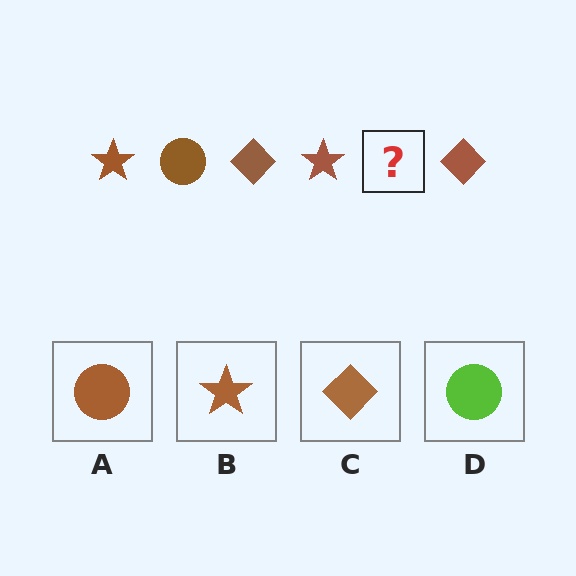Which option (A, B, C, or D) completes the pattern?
A.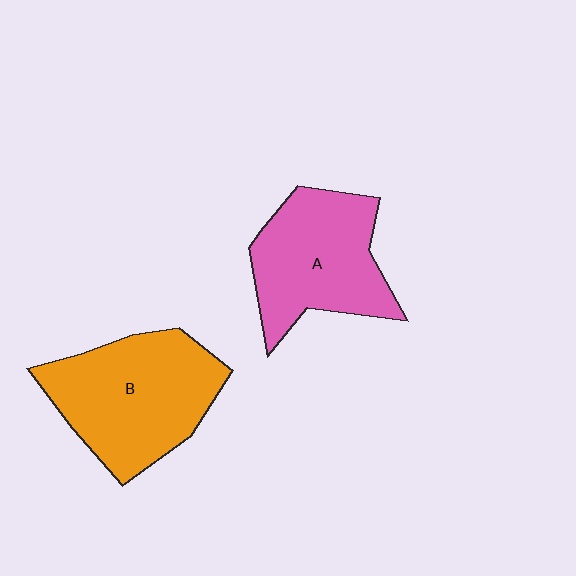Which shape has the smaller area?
Shape A (pink).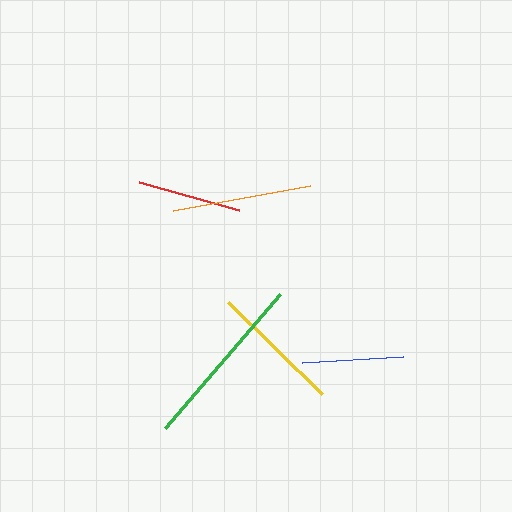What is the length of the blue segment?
The blue segment is approximately 101 pixels long.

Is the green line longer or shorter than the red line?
The green line is longer than the red line.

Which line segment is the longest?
The green line is the longest at approximately 176 pixels.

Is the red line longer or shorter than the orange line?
The orange line is longer than the red line.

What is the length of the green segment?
The green segment is approximately 176 pixels long.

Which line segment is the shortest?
The blue line is the shortest at approximately 101 pixels.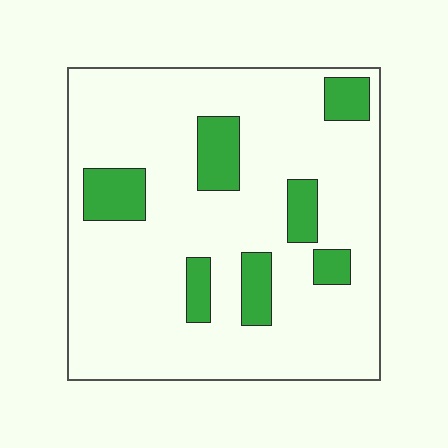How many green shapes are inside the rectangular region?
7.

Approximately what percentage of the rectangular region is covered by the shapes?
Approximately 15%.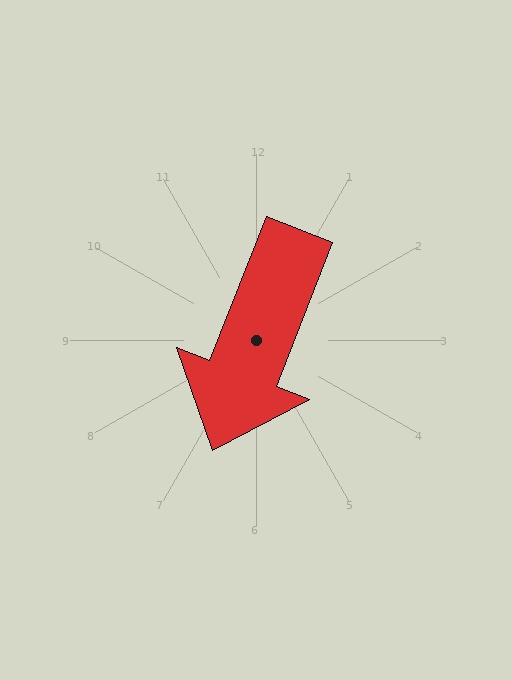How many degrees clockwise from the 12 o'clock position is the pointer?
Approximately 201 degrees.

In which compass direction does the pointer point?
South.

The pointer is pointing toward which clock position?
Roughly 7 o'clock.